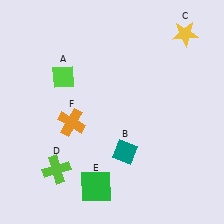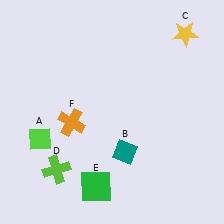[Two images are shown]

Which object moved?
The lime diamond (A) moved down.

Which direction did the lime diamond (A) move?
The lime diamond (A) moved down.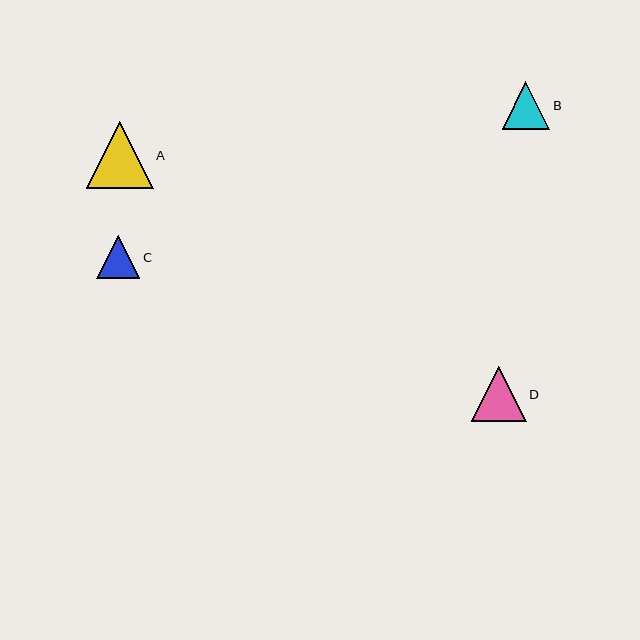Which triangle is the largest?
Triangle A is the largest with a size of approximately 67 pixels.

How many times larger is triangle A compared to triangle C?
Triangle A is approximately 1.6 times the size of triangle C.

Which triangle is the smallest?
Triangle C is the smallest with a size of approximately 43 pixels.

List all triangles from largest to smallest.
From largest to smallest: A, D, B, C.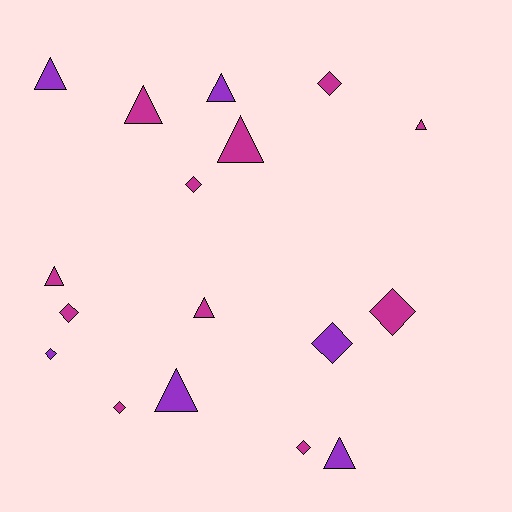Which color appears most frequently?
Magenta, with 11 objects.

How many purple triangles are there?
There are 4 purple triangles.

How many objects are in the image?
There are 17 objects.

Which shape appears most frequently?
Triangle, with 9 objects.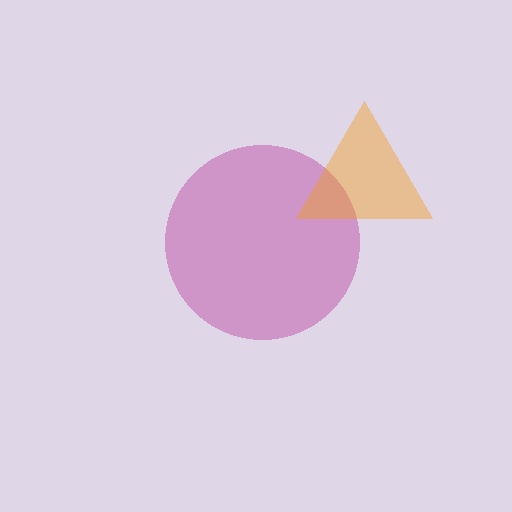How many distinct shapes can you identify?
There are 2 distinct shapes: a magenta circle, an orange triangle.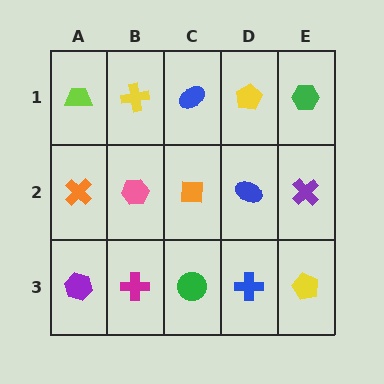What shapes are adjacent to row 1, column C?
An orange square (row 2, column C), a yellow cross (row 1, column B), a yellow pentagon (row 1, column D).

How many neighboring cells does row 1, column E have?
2.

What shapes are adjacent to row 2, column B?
A yellow cross (row 1, column B), a magenta cross (row 3, column B), an orange cross (row 2, column A), an orange square (row 2, column C).